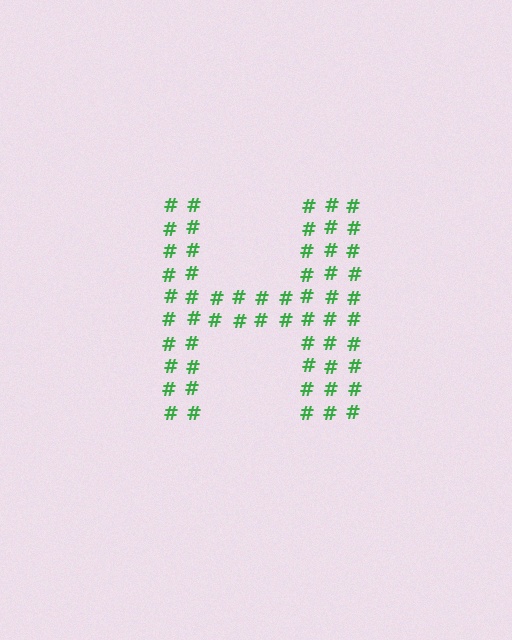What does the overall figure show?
The overall figure shows the letter H.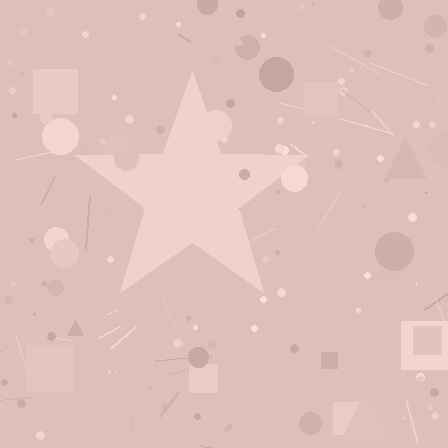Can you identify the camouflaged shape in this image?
The camouflaged shape is a star.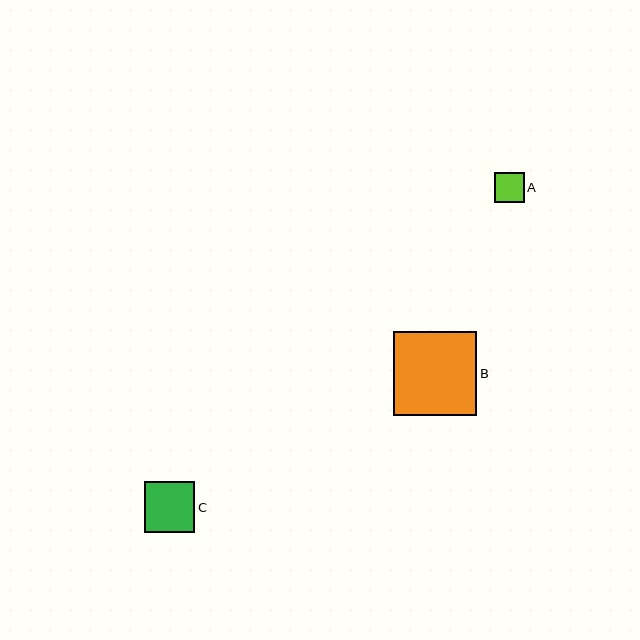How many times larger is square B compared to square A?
Square B is approximately 2.8 times the size of square A.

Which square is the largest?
Square B is the largest with a size of approximately 84 pixels.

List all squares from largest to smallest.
From largest to smallest: B, C, A.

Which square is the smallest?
Square A is the smallest with a size of approximately 30 pixels.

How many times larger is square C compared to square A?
Square C is approximately 1.7 times the size of square A.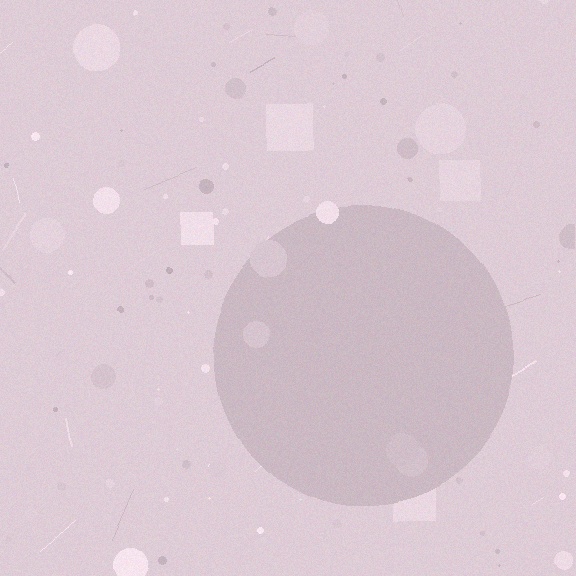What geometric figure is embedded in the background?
A circle is embedded in the background.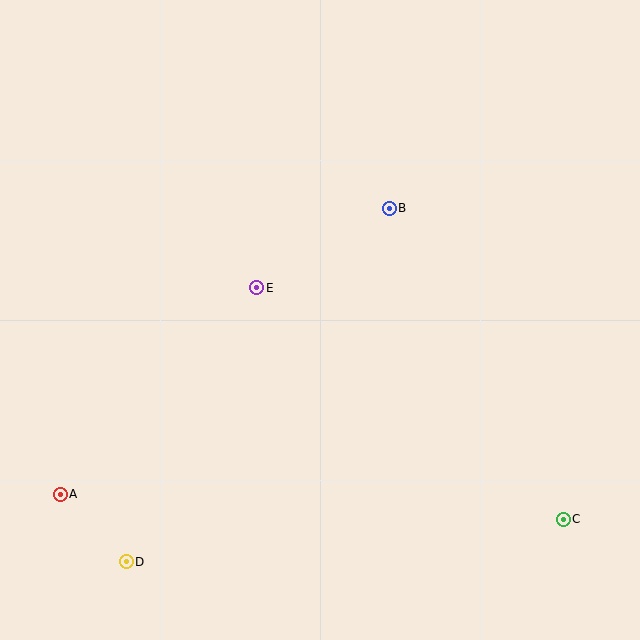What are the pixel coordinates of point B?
Point B is at (389, 208).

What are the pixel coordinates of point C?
Point C is at (563, 519).